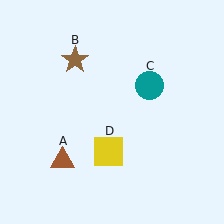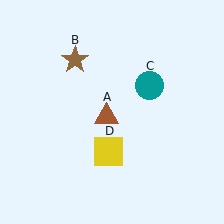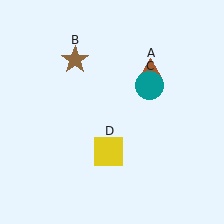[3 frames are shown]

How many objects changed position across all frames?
1 object changed position: brown triangle (object A).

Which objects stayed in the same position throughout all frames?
Brown star (object B) and teal circle (object C) and yellow square (object D) remained stationary.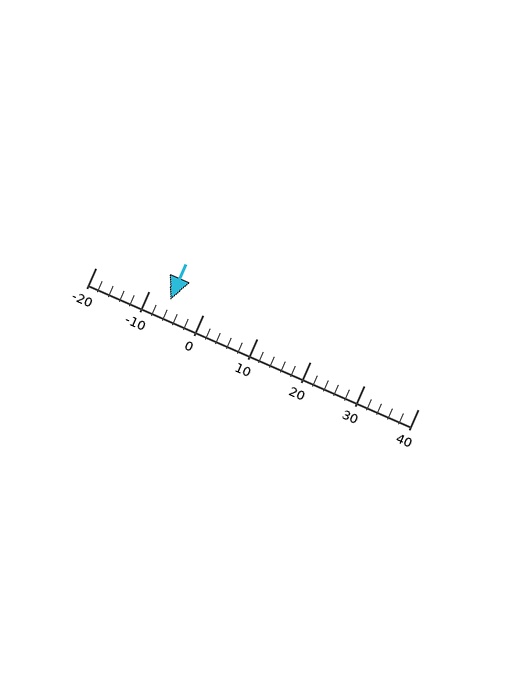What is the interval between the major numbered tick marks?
The major tick marks are spaced 10 units apart.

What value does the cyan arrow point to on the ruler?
The cyan arrow points to approximately -6.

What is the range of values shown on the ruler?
The ruler shows values from -20 to 40.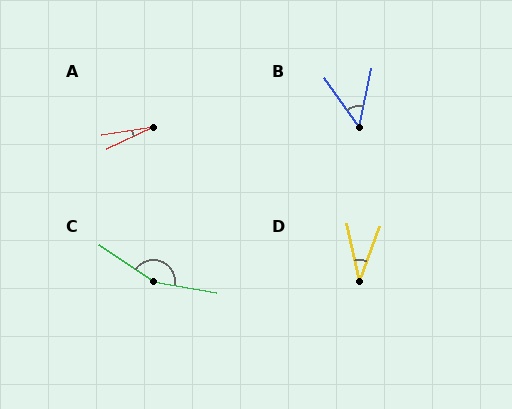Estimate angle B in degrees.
Approximately 47 degrees.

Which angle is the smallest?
A, at approximately 16 degrees.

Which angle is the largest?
C, at approximately 156 degrees.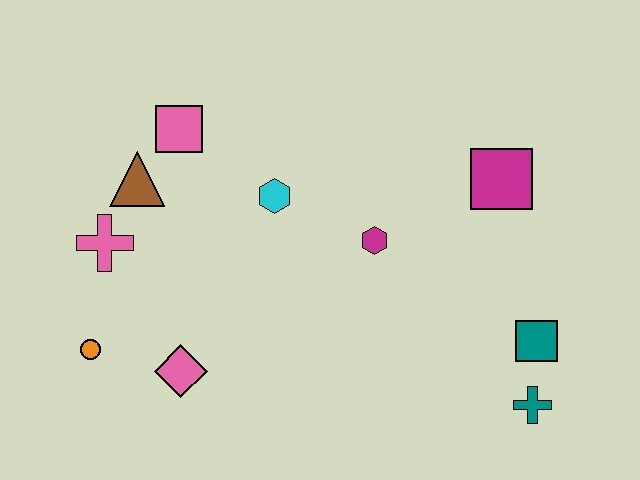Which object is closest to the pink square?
The brown triangle is closest to the pink square.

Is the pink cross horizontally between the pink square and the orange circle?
Yes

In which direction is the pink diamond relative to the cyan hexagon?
The pink diamond is below the cyan hexagon.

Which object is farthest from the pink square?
The teal cross is farthest from the pink square.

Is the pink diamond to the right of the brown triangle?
Yes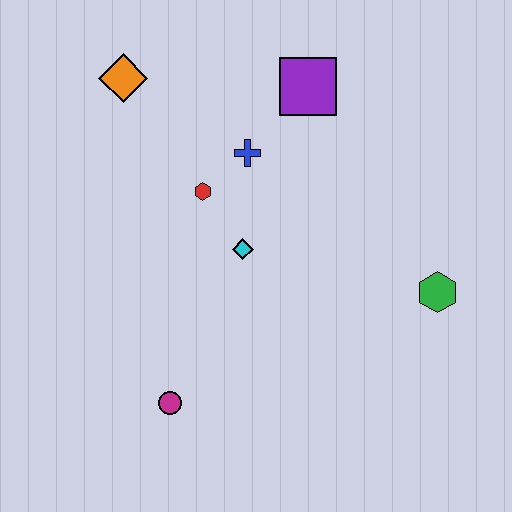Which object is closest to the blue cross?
The red hexagon is closest to the blue cross.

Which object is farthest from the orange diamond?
The green hexagon is farthest from the orange diamond.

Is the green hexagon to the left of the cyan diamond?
No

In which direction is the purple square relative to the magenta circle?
The purple square is above the magenta circle.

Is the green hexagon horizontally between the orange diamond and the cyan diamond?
No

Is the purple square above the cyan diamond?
Yes